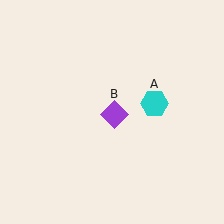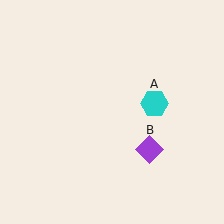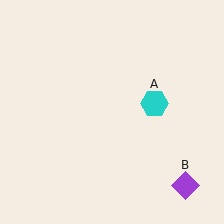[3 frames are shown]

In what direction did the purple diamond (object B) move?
The purple diamond (object B) moved down and to the right.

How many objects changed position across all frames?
1 object changed position: purple diamond (object B).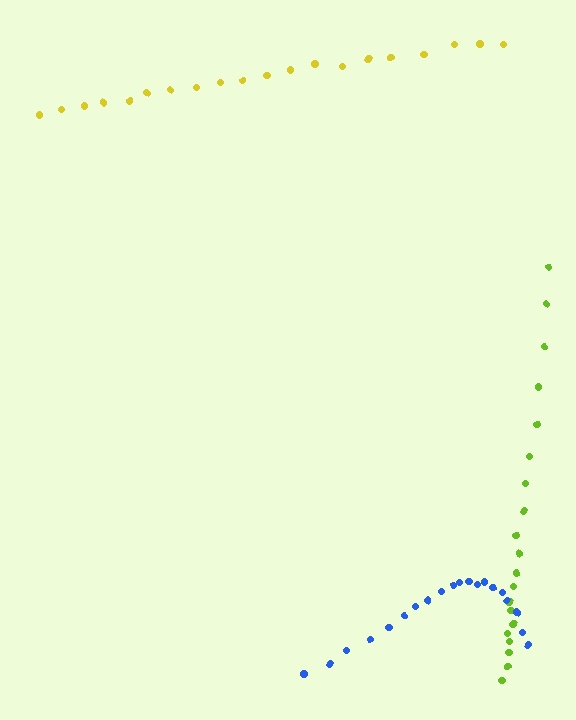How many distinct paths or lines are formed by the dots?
There are 3 distinct paths.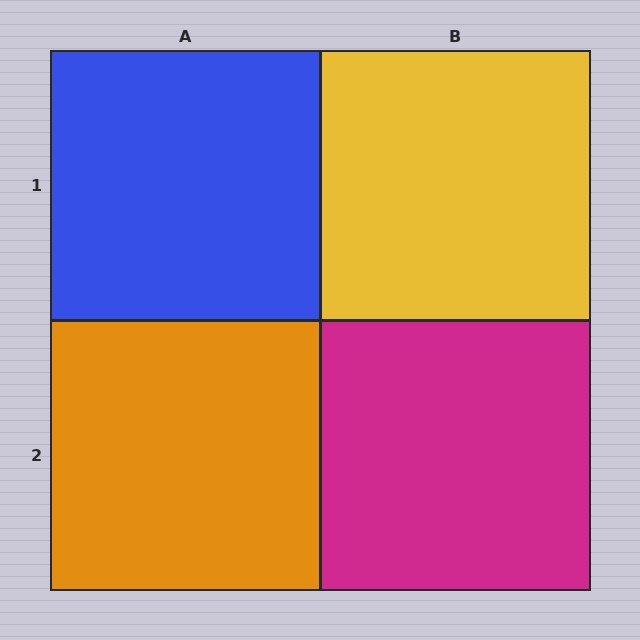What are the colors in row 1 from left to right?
Blue, yellow.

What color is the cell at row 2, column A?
Orange.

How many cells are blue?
1 cell is blue.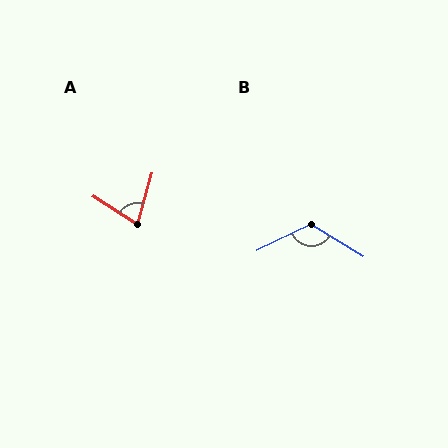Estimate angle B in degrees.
Approximately 122 degrees.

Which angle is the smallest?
A, at approximately 74 degrees.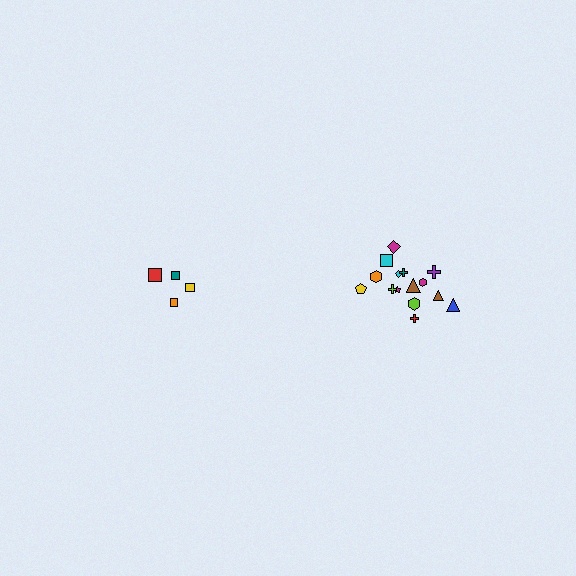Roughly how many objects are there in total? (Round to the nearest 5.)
Roughly 20 objects in total.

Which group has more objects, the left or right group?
The right group.